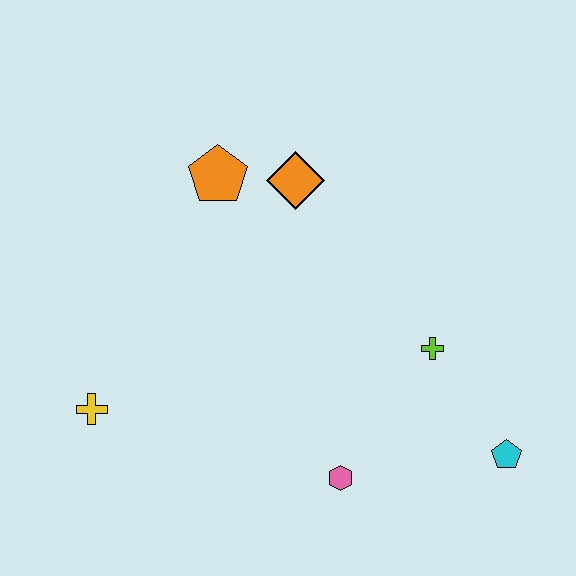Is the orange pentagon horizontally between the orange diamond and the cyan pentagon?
No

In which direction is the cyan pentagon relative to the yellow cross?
The cyan pentagon is to the right of the yellow cross.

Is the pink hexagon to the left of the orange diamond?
No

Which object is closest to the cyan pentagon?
The lime cross is closest to the cyan pentagon.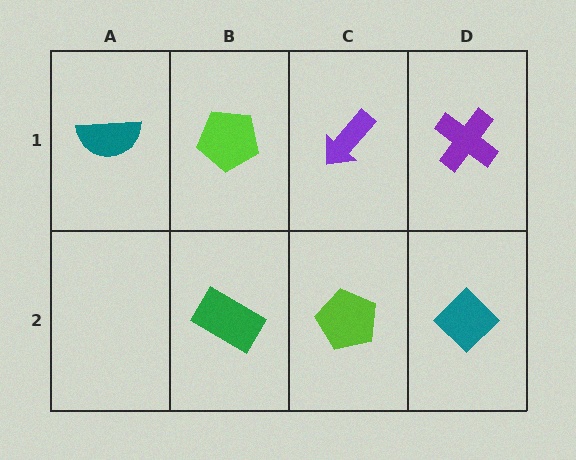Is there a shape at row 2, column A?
No, that cell is empty.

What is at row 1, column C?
A purple arrow.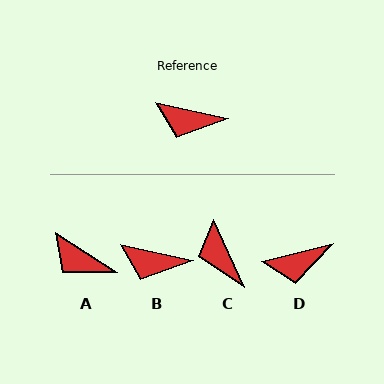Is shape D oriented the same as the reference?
No, it is off by about 27 degrees.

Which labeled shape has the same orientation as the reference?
B.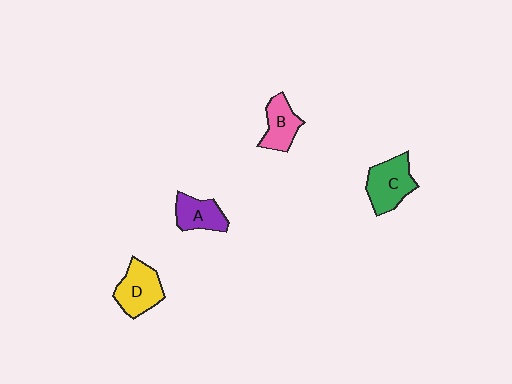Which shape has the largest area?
Shape C (green).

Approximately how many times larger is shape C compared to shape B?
Approximately 1.3 times.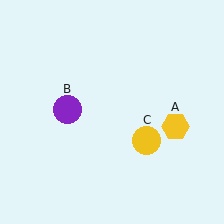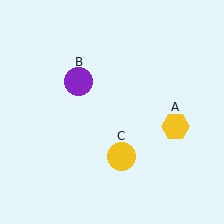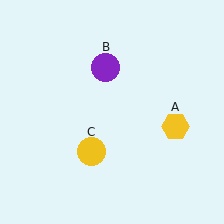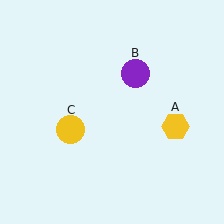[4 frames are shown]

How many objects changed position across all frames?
2 objects changed position: purple circle (object B), yellow circle (object C).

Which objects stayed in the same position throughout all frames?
Yellow hexagon (object A) remained stationary.